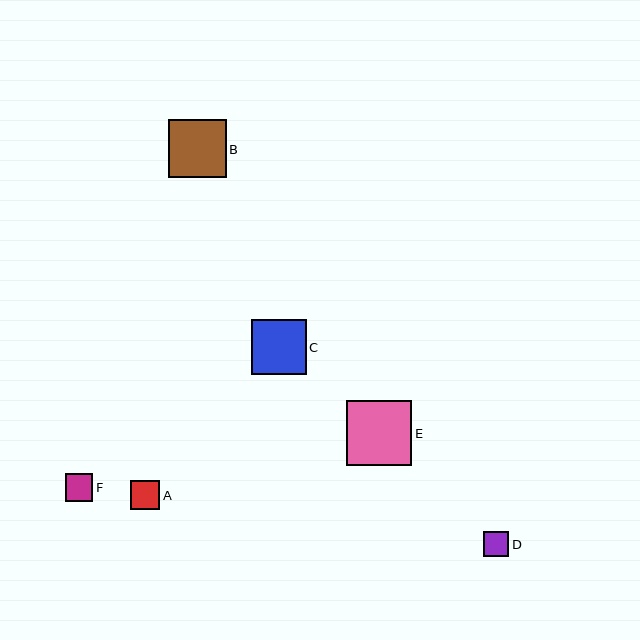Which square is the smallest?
Square D is the smallest with a size of approximately 25 pixels.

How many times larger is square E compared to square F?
Square E is approximately 2.4 times the size of square F.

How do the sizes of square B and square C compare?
Square B and square C are approximately the same size.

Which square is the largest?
Square E is the largest with a size of approximately 65 pixels.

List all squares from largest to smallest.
From largest to smallest: E, B, C, A, F, D.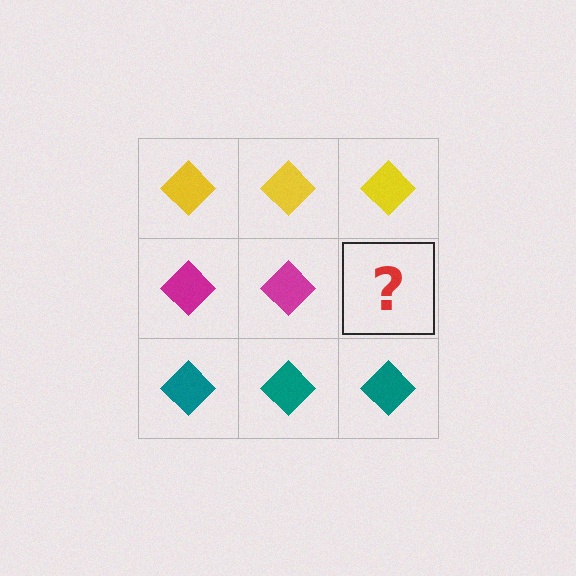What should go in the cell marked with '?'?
The missing cell should contain a magenta diamond.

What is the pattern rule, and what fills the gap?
The rule is that each row has a consistent color. The gap should be filled with a magenta diamond.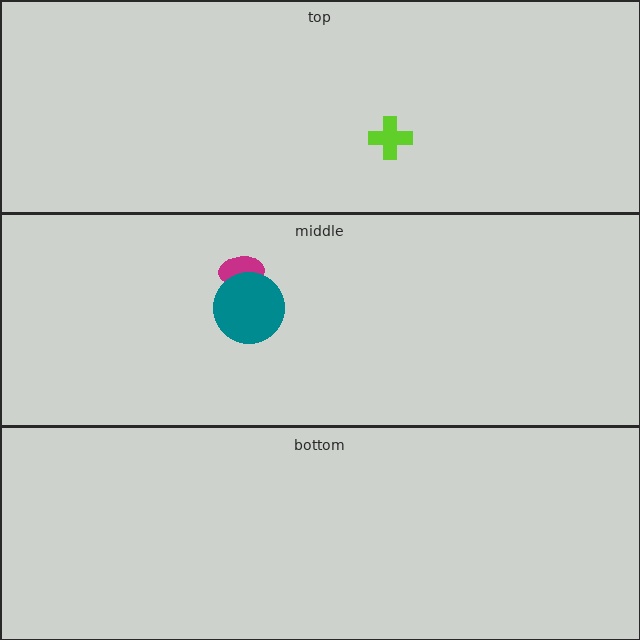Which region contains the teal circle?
The middle region.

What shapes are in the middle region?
The magenta ellipse, the teal circle.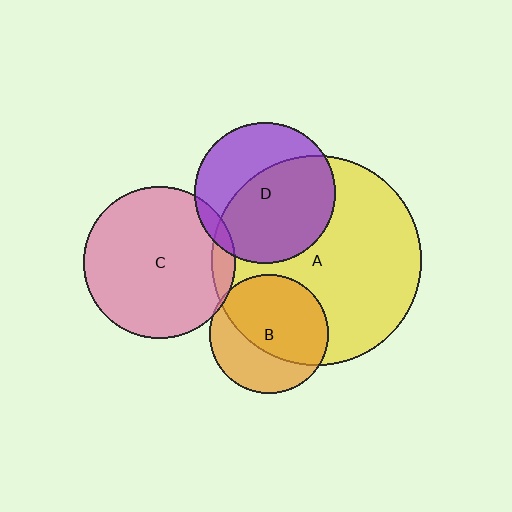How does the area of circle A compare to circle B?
Approximately 3.1 times.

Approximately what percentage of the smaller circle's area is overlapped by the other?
Approximately 60%.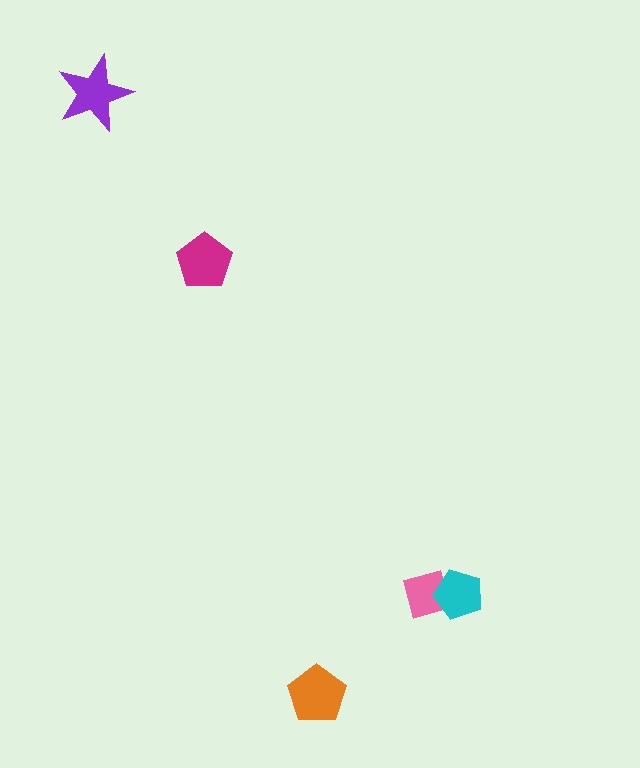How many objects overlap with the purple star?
0 objects overlap with the purple star.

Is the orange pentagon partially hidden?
No, no other shape covers it.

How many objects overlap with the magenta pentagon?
0 objects overlap with the magenta pentagon.